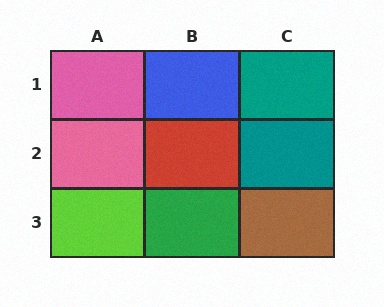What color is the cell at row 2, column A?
Pink.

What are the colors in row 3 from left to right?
Lime, green, brown.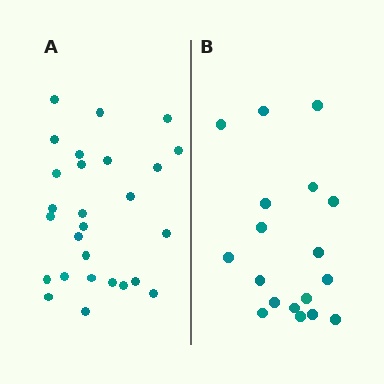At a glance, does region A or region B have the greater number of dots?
Region A (the left region) has more dots.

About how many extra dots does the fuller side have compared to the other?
Region A has roughly 8 or so more dots than region B.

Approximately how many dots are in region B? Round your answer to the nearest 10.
About 20 dots. (The exact count is 18, which rounds to 20.)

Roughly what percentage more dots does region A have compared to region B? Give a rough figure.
About 50% more.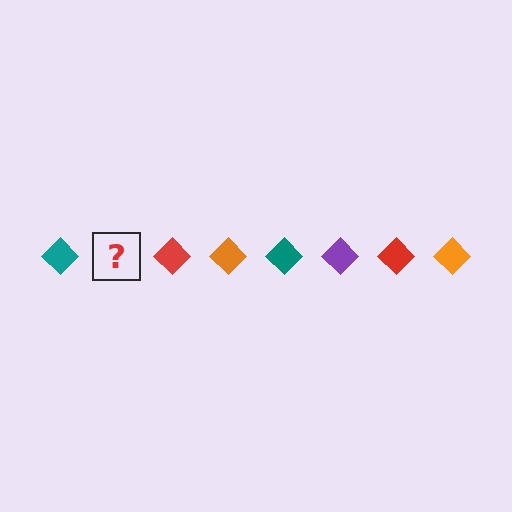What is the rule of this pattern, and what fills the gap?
The rule is that the pattern cycles through teal, purple, red, orange diamonds. The gap should be filled with a purple diamond.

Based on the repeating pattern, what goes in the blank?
The blank should be a purple diamond.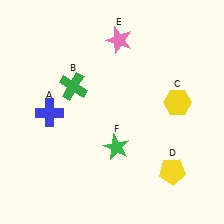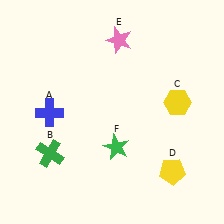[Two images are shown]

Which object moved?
The green cross (B) moved down.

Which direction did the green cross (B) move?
The green cross (B) moved down.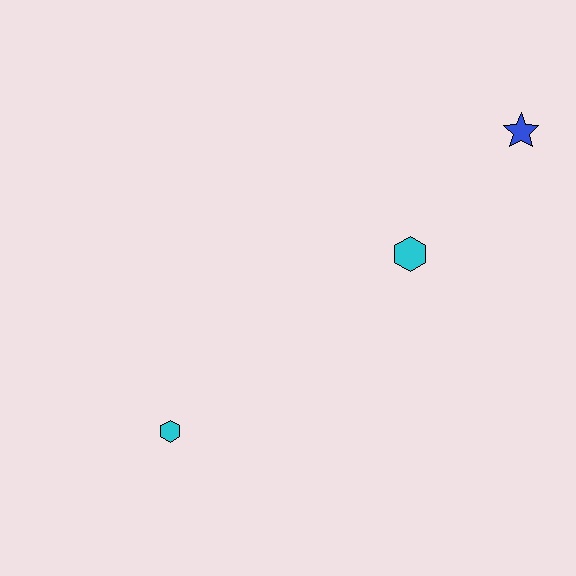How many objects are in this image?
There are 3 objects.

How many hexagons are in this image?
There are 2 hexagons.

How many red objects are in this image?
There are no red objects.